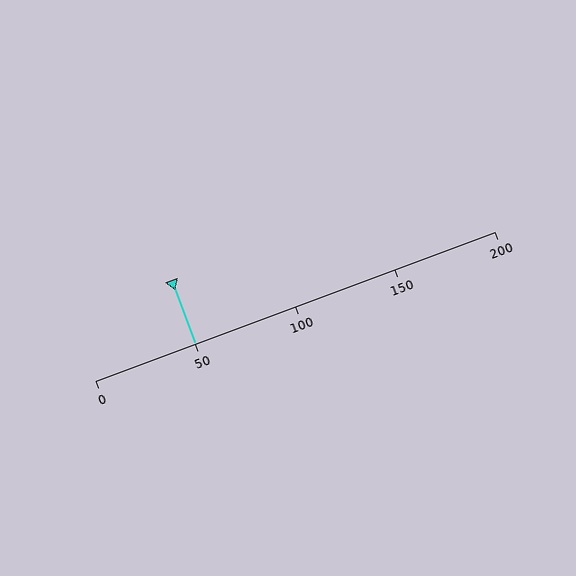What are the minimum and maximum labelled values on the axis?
The axis runs from 0 to 200.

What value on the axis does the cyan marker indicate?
The marker indicates approximately 50.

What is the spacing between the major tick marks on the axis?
The major ticks are spaced 50 apart.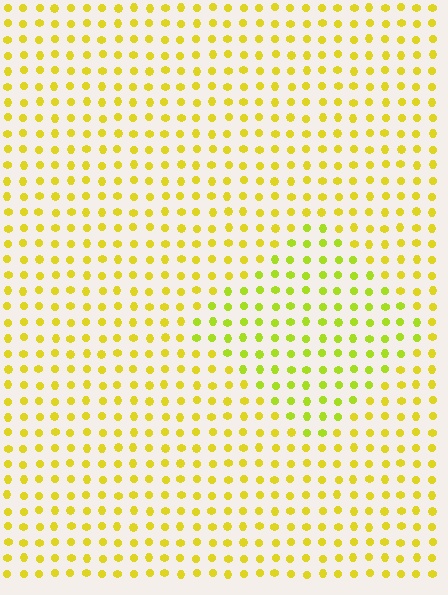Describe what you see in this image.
The image is filled with small yellow elements in a uniform arrangement. A diamond-shaped region is visible where the elements are tinted to a slightly different hue, forming a subtle color boundary.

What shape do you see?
I see a diamond.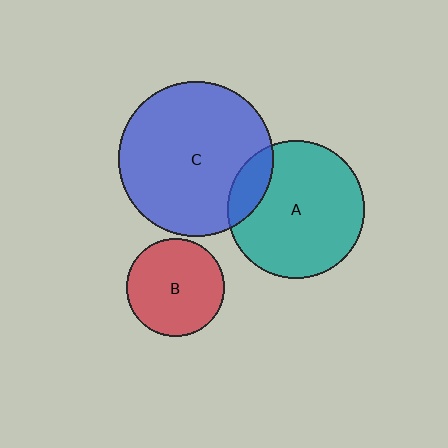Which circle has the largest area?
Circle C (blue).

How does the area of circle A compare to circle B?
Approximately 2.0 times.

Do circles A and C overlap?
Yes.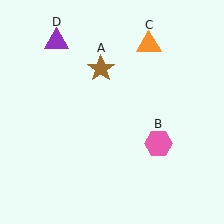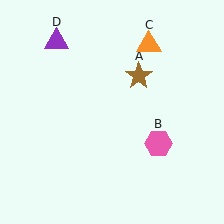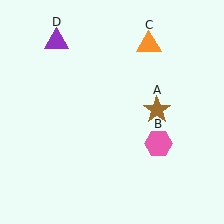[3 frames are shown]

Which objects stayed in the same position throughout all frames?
Pink hexagon (object B) and orange triangle (object C) and purple triangle (object D) remained stationary.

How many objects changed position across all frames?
1 object changed position: brown star (object A).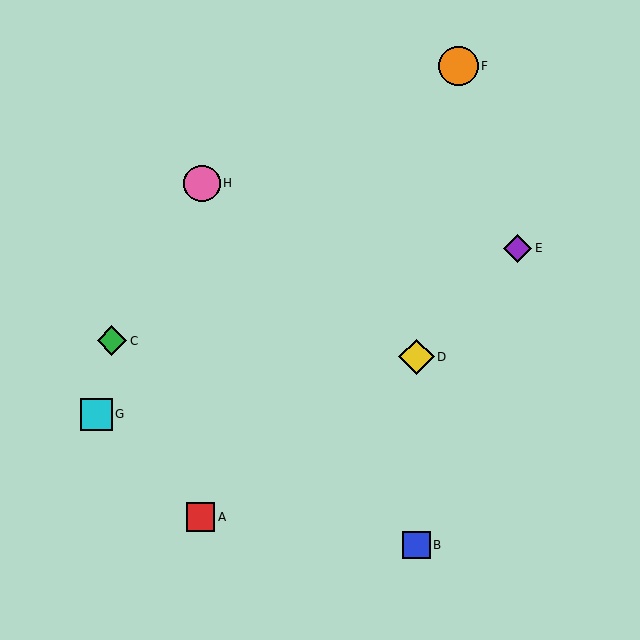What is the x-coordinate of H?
Object H is at x≈202.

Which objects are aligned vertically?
Objects B, D are aligned vertically.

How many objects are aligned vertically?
2 objects (B, D) are aligned vertically.